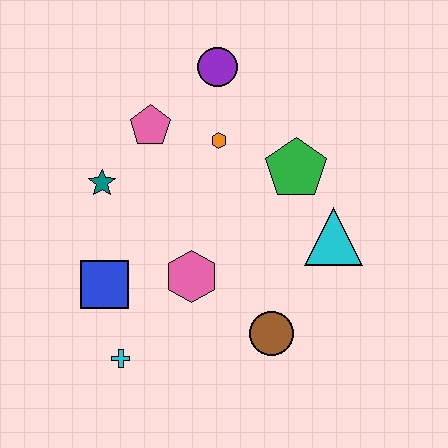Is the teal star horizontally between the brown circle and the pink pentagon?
No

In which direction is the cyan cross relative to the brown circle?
The cyan cross is to the left of the brown circle.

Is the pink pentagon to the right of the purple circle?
No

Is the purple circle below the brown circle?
No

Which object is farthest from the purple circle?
The cyan cross is farthest from the purple circle.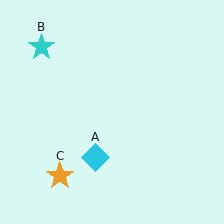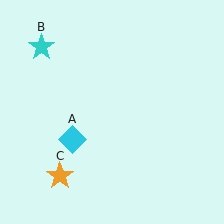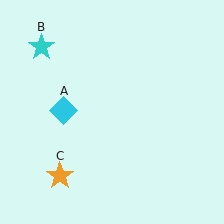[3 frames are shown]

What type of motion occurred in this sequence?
The cyan diamond (object A) rotated clockwise around the center of the scene.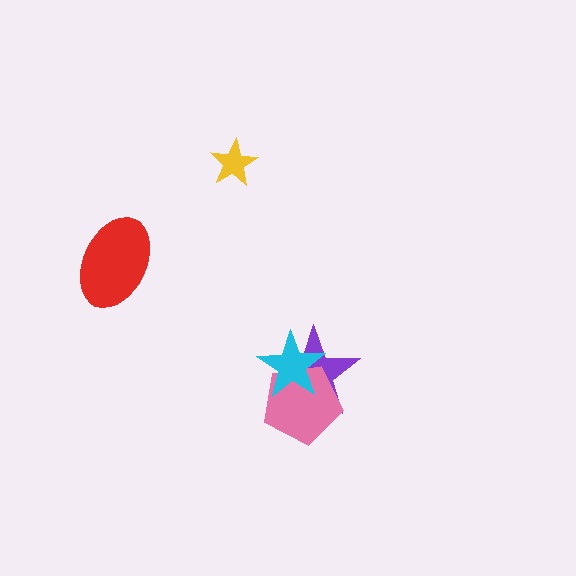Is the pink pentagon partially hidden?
Yes, it is partially covered by another shape.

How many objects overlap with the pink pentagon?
2 objects overlap with the pink pentagon.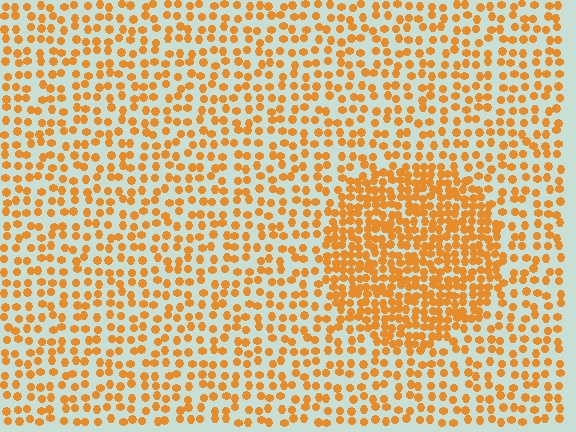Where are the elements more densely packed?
The elements are more densely packed inside the circle boundary.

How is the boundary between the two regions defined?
The boundary is defined by a change in element density (approximately 2.0x ratio). All elements are the same color, size, and shape.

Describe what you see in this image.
The image contains small orange elements arranged at two different densities. A circle-shaped region is visible where the elements are more densely packed than the surrounding area.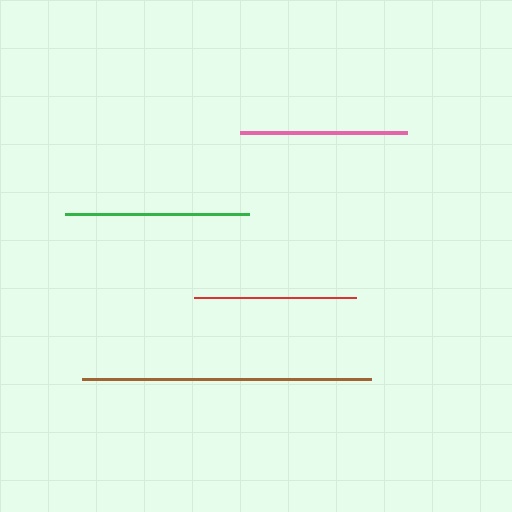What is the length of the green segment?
The green segment is approximately 184 pixels long.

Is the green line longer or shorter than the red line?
The green line is longer than the red line.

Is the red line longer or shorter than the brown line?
The brown line is longer than the red line.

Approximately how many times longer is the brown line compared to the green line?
The brown line is approximately 1.6 times the length of the green line.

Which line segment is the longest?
The brown line is the longest at approximately 289 pixels.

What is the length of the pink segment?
The pink segment is approximately 167 pixels long.